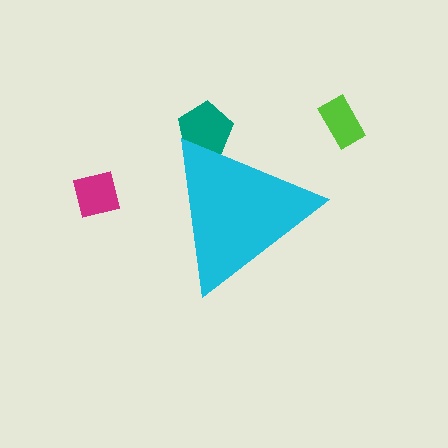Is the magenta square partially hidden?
No, the magenta square is fully visible.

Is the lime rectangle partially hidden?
No, the lime rectangle is fully visible.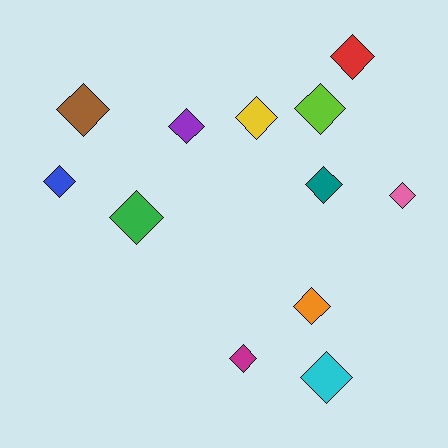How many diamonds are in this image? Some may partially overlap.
There are 12 diamonds.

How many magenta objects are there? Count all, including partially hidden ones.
There is 1 magenta object.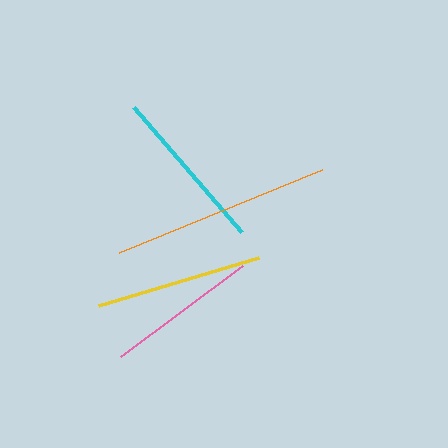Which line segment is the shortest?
The pink line is the shortest at approximately 152 pixels.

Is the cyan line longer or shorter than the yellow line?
The yellow line is longer than the cyan line.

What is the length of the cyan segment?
The cyan segment is approximately 166 pixels long.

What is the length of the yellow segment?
The yellow segment is approximately 167 pixels long.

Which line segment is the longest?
The orange line is the longest at approximately 220 pixels.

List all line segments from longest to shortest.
From longest to shortest: orange, yellow, cyan, pink.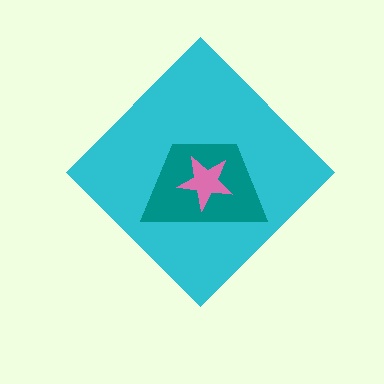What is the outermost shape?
The cyan diamond.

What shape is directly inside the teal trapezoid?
The pink star.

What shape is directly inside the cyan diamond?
The teal trapezoid.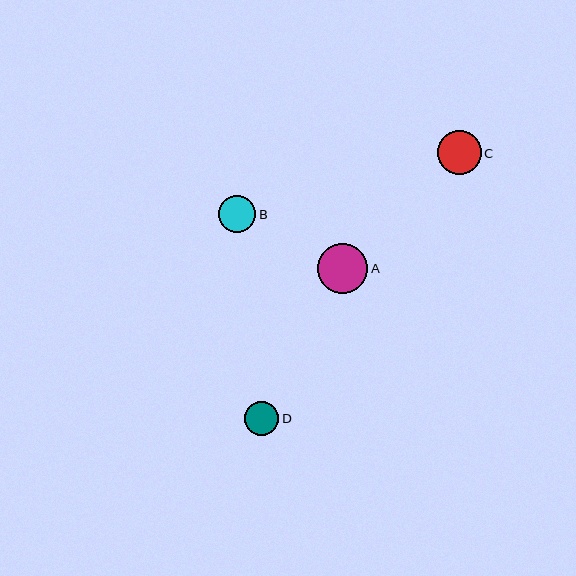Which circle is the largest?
Circle A is the largest with a size of approximately 50 pixels.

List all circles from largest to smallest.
From largest to smallest: A, C, B, D.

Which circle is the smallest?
Circle D is the smallest with a size of approximately 34 pixels.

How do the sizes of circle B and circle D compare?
Circle B and circle D are approximately the same size.